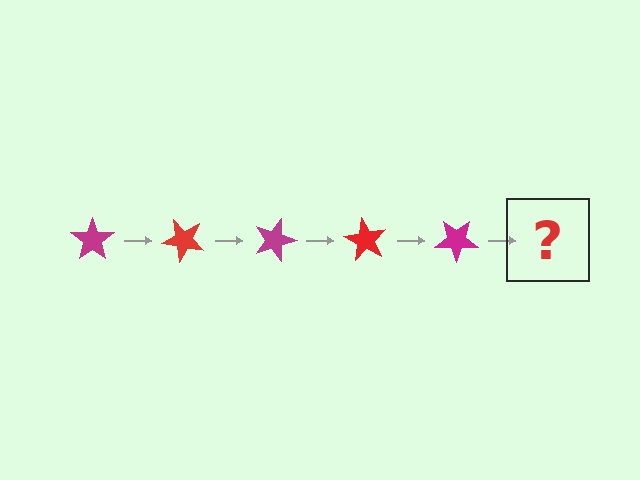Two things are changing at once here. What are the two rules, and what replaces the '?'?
The two rules are that it rotates 45 degrees each step and the color cycles through magenta and red. The '?' should be a red star, rotated 225 degrees from the start.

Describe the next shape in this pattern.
It should be a red star, rotated 225 degrees from the start.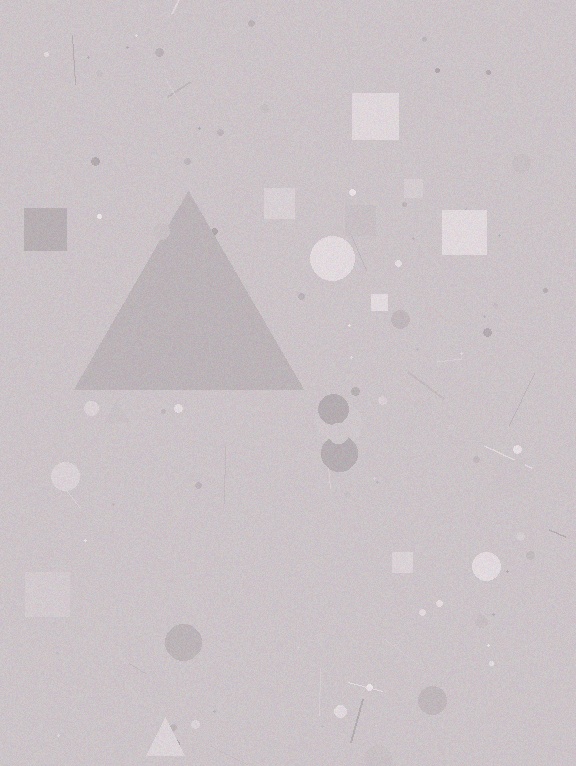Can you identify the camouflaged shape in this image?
The camouflaged shape is a triangle.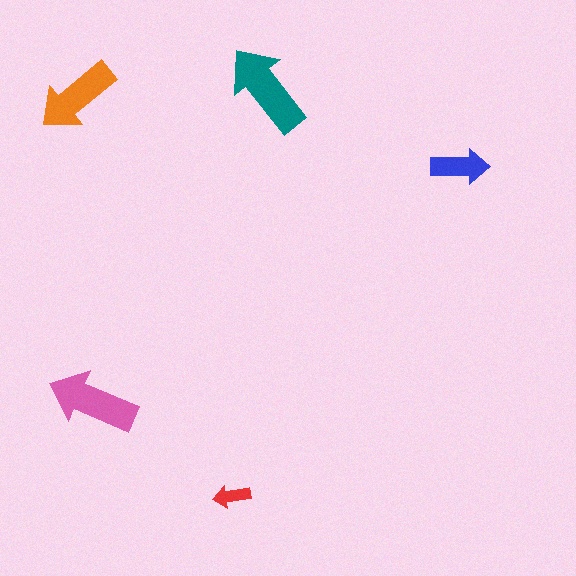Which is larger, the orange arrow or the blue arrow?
The orange one.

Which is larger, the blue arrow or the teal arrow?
The teal one.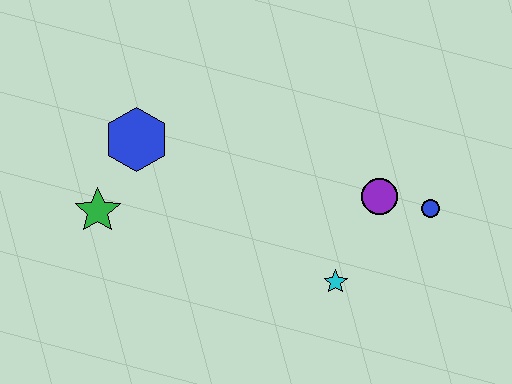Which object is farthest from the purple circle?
The green star is farthest from the purple circle.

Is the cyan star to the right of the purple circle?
No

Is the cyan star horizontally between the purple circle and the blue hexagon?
Yes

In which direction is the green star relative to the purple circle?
The green star is to the left of the purple circle.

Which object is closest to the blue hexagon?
The green star is closest to the blue hexagon.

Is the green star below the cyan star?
No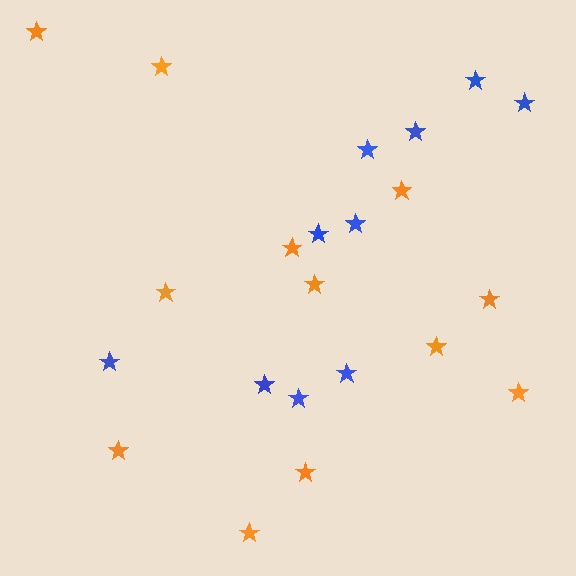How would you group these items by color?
There are 2 groups: one group of orange stars (12) and one group of blue stars (10).